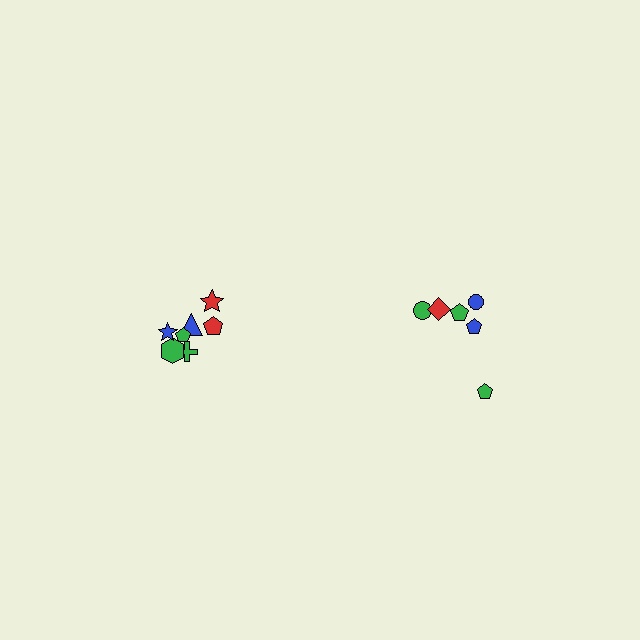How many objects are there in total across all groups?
There are 14 objects.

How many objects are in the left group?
There are 8 objects.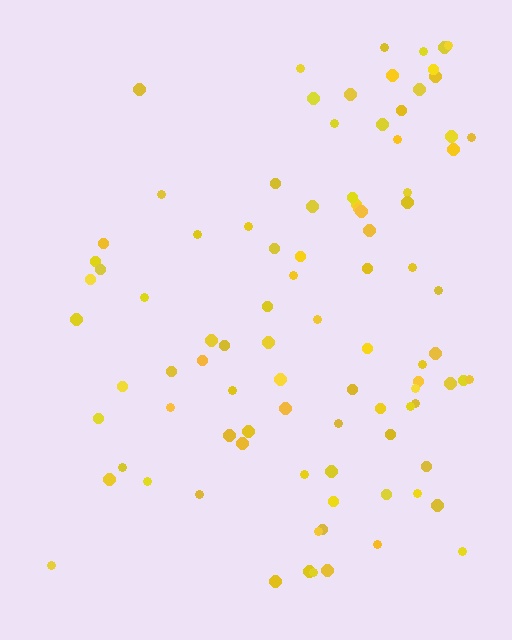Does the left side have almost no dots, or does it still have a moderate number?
Still a moderate number, just noticeably fewer than the right.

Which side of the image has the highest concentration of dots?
The right.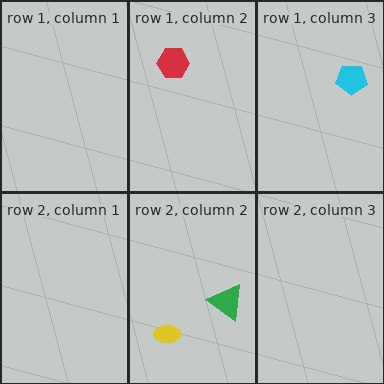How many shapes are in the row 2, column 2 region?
2.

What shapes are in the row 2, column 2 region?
The yellow ellipse, the green triangle.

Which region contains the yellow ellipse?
The row 2, column 2 region.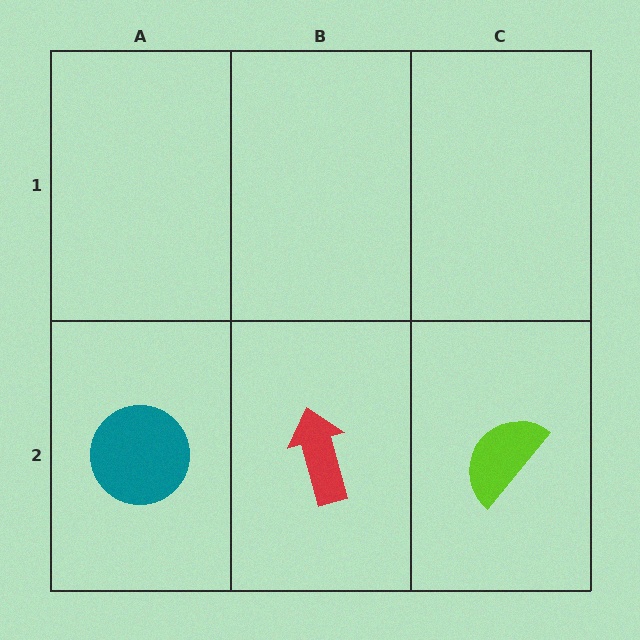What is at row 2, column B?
A red arrow.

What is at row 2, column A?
A teal circle.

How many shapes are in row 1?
0 shapes.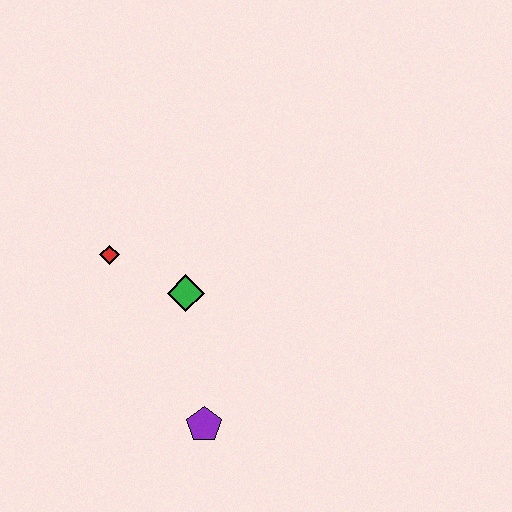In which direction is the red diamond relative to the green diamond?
The red diamond is to the left of the green diamond.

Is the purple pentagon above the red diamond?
No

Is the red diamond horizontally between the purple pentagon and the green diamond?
No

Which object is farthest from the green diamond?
The purple pentagon is farthest from the green diamond.